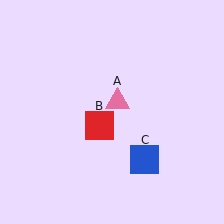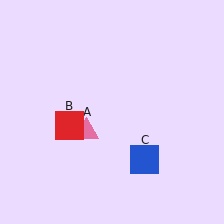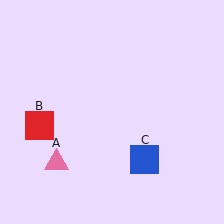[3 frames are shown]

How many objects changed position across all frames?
2 objects changed position: pink triangle (object A), red square (object B).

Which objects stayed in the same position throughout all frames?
Blue square (object C) remained stationary.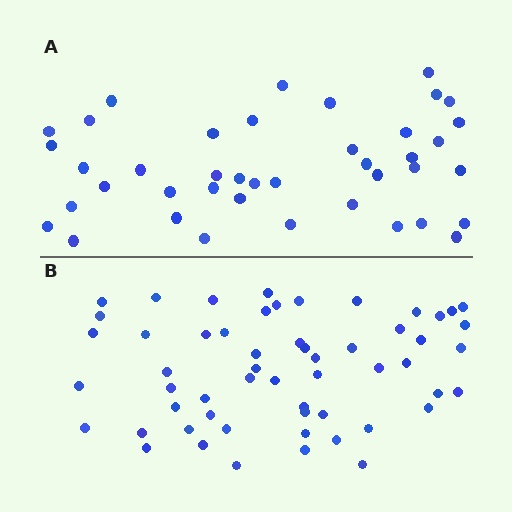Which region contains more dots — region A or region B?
Region B (the bottom region) has more dots.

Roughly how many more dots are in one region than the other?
Region B has approximately 15 more dots than region A.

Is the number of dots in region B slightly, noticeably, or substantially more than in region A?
Region B has noticeably more, but not dramatically so. The ratio is roughly 1.4 to 1.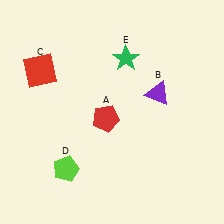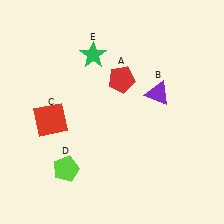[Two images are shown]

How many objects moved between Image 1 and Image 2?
3 objects moved between the two images.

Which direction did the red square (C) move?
The red square (C) moved down.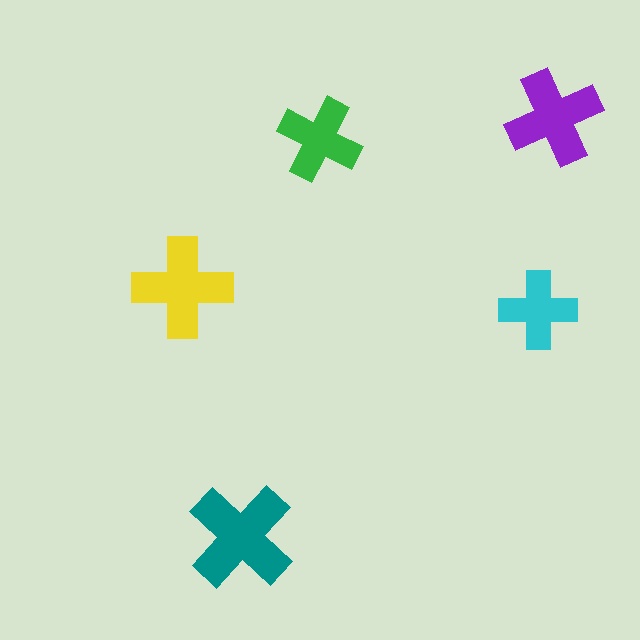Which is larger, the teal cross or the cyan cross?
The teal one.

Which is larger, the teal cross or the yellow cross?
The teal one.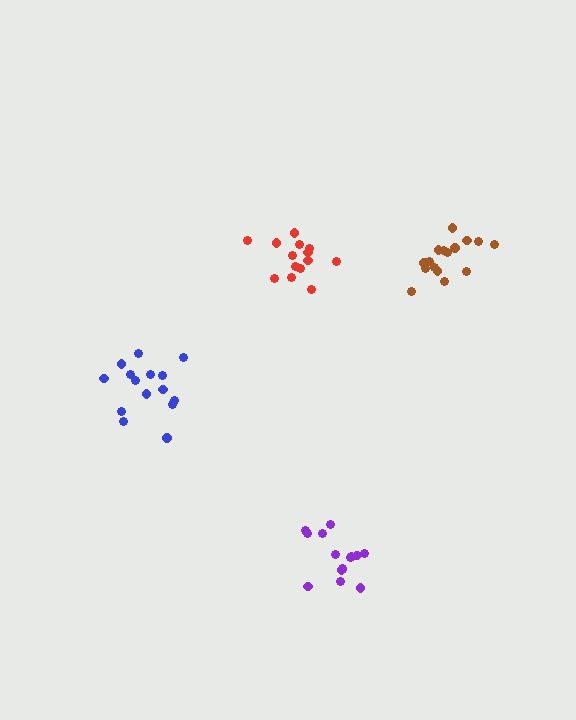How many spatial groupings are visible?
There are 4 spatial groupings.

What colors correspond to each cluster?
The clusters are colored: red, blue, purple, brown.